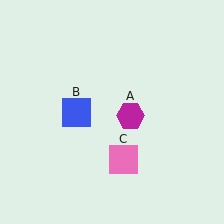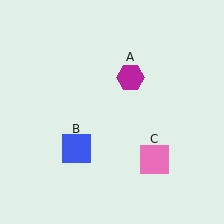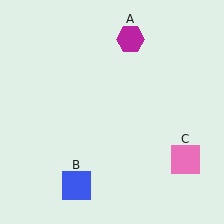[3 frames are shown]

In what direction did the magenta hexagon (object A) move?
The magenta hexagon (object A) moved up.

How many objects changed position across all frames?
3 objects changed position: magenta hexagon (object A), blue square (object B), pink square (object C).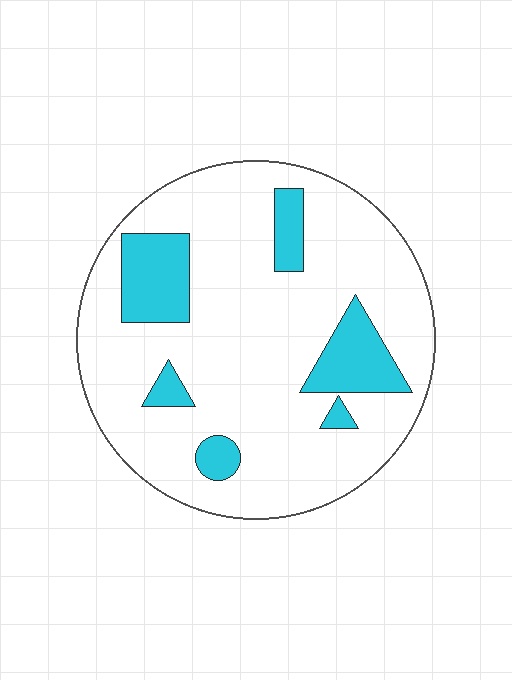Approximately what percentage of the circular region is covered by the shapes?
Approximately 20%.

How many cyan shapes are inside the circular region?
6.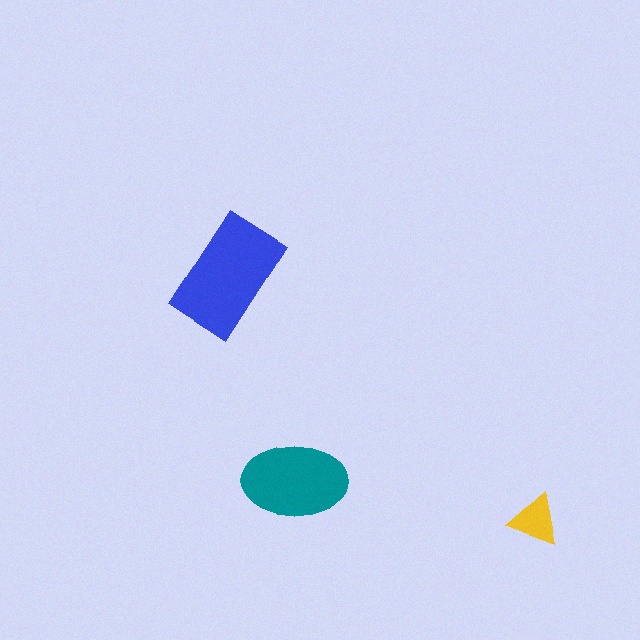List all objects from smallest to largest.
The yellow triangle, the teal ellipse, the blue rectangle.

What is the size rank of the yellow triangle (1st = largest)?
3rd.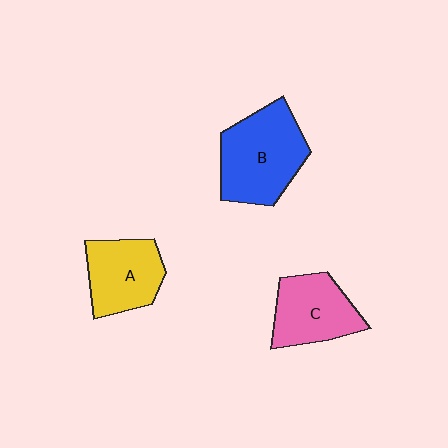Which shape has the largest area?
Shape B (blue).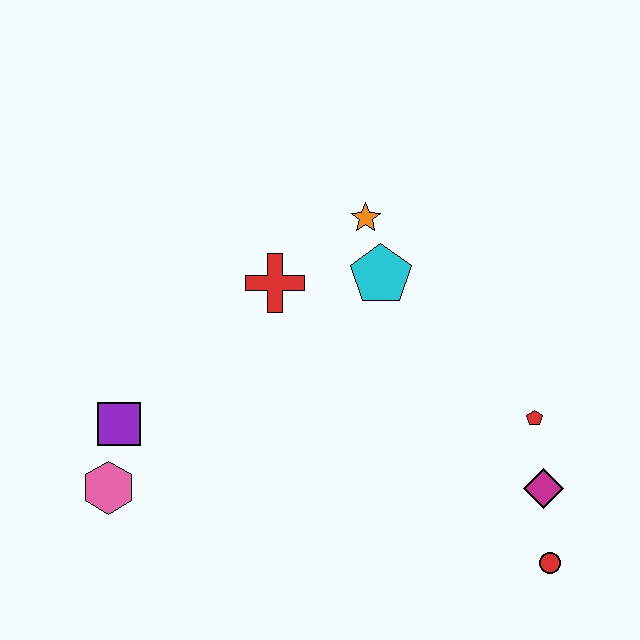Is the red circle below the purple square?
Yes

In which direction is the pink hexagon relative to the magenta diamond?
The pink hexagon is to the left of the magenta diamond.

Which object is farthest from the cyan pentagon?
The pink hexagon is farthest from the cyan pentagon.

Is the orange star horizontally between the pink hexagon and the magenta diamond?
Yes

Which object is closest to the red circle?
The magenta diamond is closest to the red circle.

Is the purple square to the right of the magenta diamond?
No